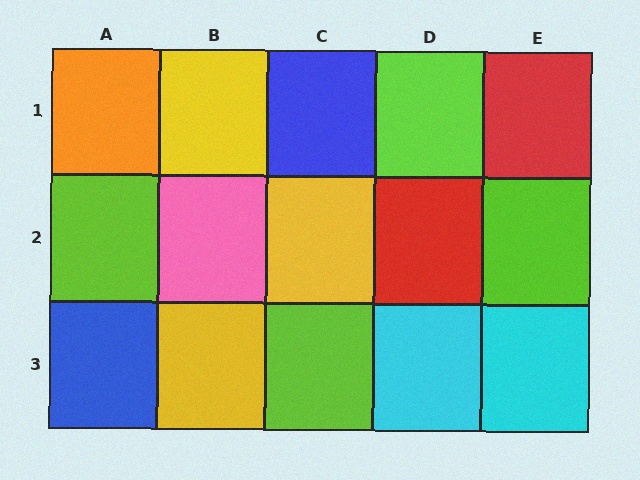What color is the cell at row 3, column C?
Lime.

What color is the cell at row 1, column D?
Lime.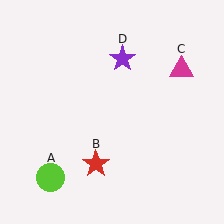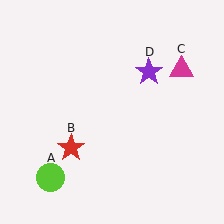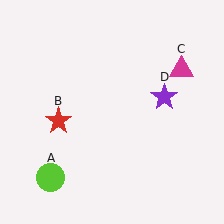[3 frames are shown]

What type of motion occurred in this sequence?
The red star (object B), purple star (object D) rotated clockwise around the center of the scene.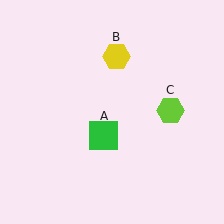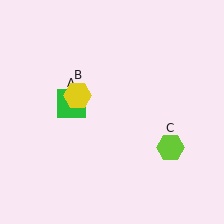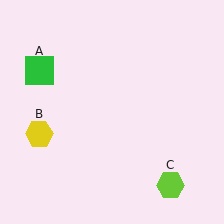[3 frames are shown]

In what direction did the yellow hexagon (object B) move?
The yellow hexagon (object B) moved down and to the left.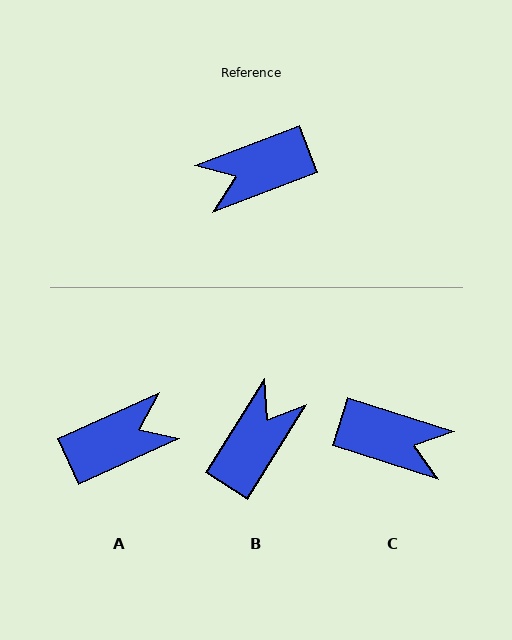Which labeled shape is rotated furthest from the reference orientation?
A, about 176 degrees away.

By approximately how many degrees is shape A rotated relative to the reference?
Approximately 176 degrees clockwise.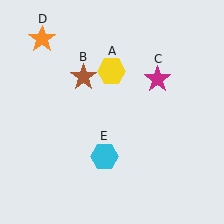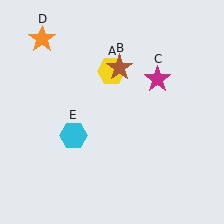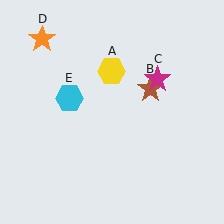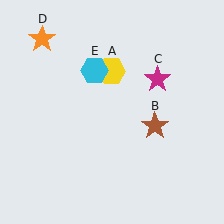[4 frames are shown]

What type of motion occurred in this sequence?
The brown star (object B), cyan hexagon (object E) rotated clockwise around the center of the scene.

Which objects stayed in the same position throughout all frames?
Yellow hexagon (object A) and magenta star (object C) and orange star (object D) remained stationary.